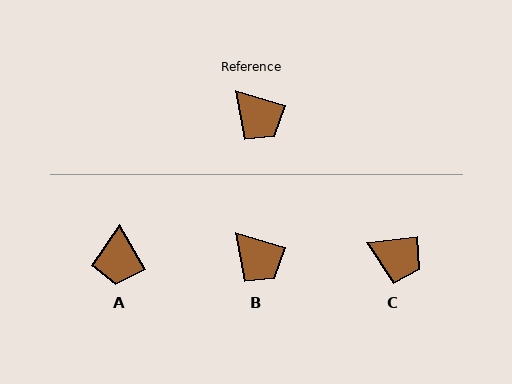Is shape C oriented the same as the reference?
No, it is off by about 23 degrees.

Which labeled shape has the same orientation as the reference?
B.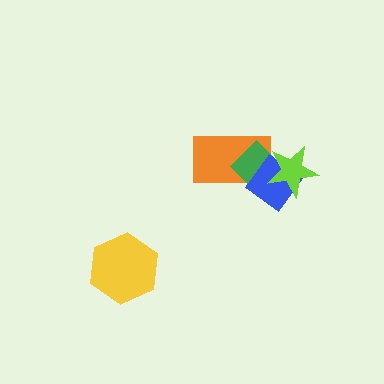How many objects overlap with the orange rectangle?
2 objects overlap with the orange rectangle.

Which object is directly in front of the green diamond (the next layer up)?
The blue diamond is directly in front of the green diamond.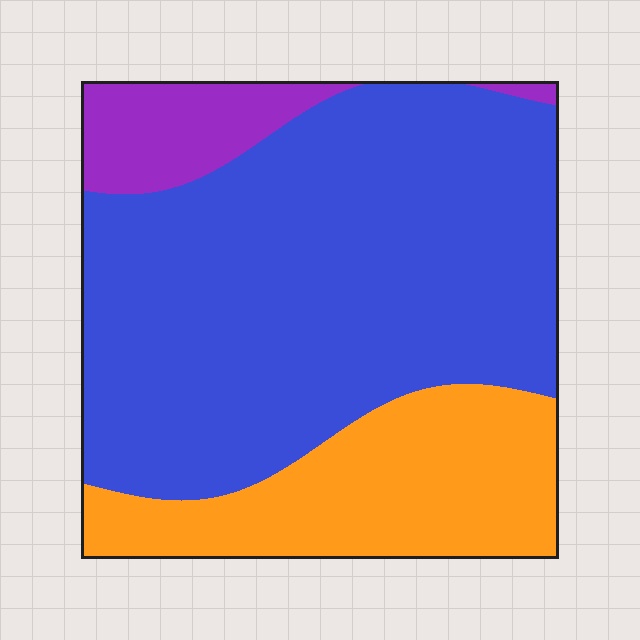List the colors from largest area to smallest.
From largest to smallest: blue, orange, purple.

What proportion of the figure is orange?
Orange covers 24% of the figure.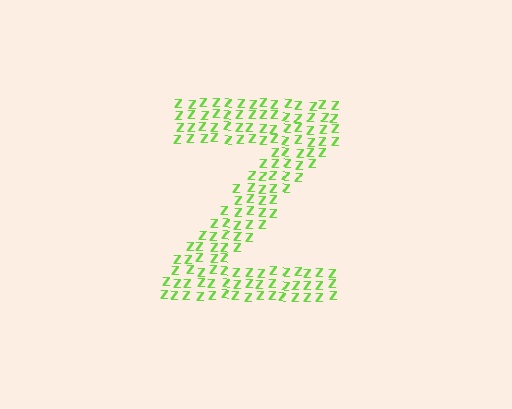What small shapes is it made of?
It is made of small letter Z's.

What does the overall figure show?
The overall figure shows the letter Z.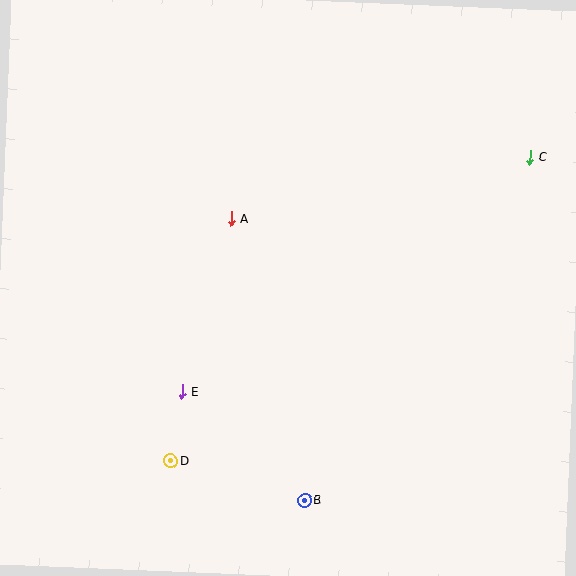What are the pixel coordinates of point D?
Point D is at (170, 461).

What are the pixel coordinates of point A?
Point A is at (231, 218).